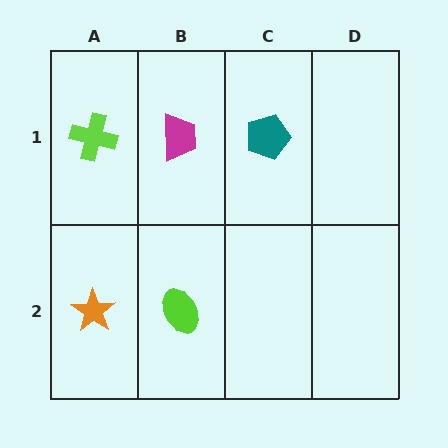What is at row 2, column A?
An orange star.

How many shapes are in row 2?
2 shapes.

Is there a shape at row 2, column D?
No, that cell is empty.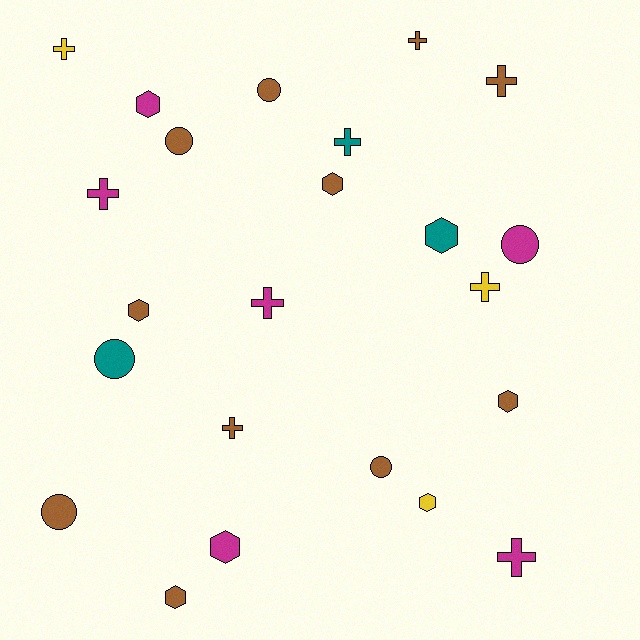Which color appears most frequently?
Brown, with 11 objects.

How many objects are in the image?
There are 23 objects.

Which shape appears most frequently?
Cross, with 9 objects.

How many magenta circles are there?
There is 1 magenta circle.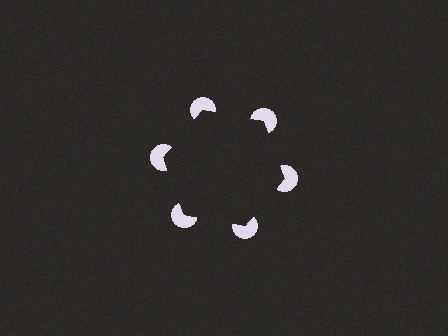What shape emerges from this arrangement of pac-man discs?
An illusory hexagon — its edges are inferred from the aligned wedge cuts in the pac-man discs, not physically drawn.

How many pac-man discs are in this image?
There are 6 — one at each vertex of the illusory hexagon.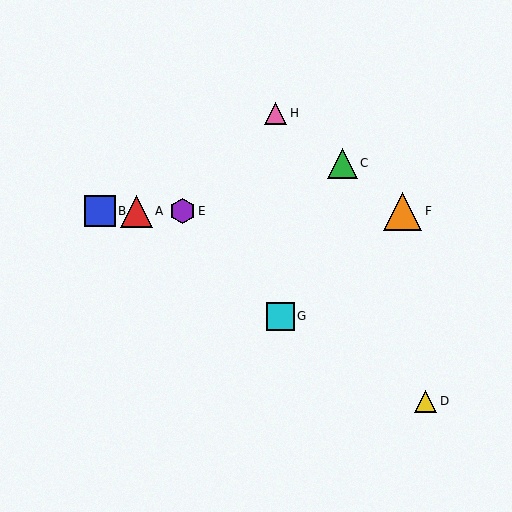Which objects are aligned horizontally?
Objects A, B, E, F are aligned horizontally.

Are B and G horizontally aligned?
No, B is at y≈211 and G is at y≈316.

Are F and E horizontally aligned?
Yes, both are at y≈211.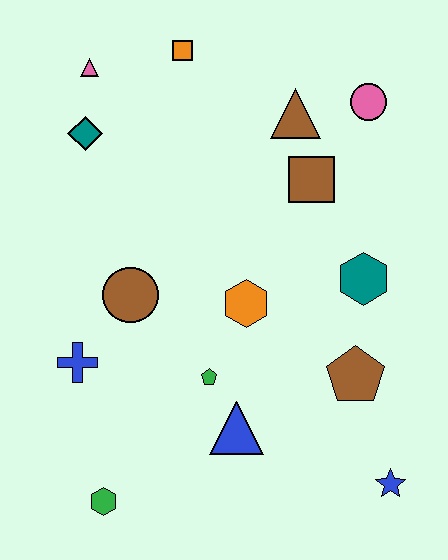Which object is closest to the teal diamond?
The pink triangle is closest to the teal diamond.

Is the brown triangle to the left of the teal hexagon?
Yes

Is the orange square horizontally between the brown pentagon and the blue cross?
Yes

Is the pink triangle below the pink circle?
No